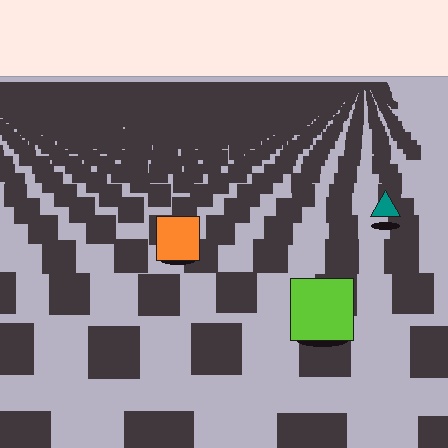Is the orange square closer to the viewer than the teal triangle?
Yes. The orange square is closer — you can tell from the texture gradient: the ground texture is coarser near it.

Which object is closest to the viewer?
The lime square is closest. The texture marks near it are larger and more spread out.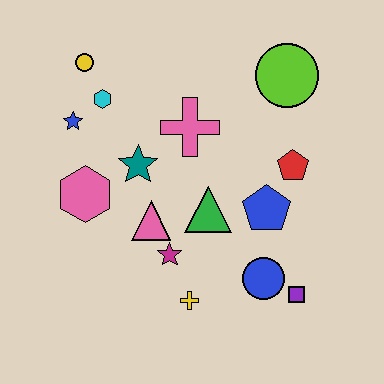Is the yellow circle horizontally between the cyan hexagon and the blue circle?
No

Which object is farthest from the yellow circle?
The purple square is farthest from the yellow circle.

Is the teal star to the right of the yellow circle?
Yes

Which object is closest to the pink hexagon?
The teal star is closest to the pink hexagon.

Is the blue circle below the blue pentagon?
Yes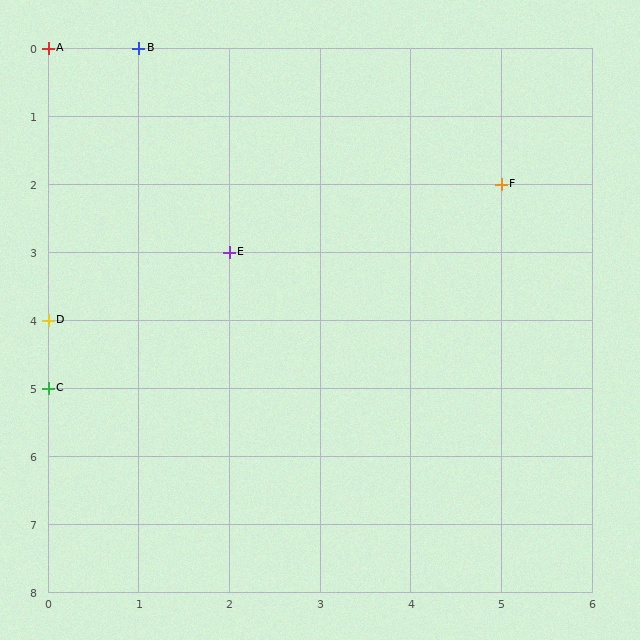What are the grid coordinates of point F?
Point F is at grid coordinates (5, 2).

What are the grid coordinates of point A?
Point A is at grid coordinates (0, 0).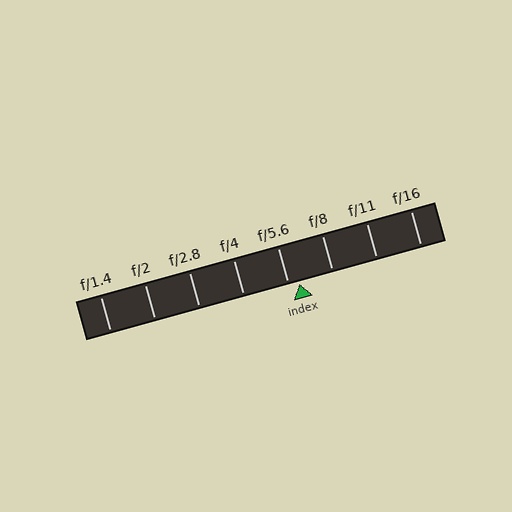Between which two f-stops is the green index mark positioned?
The index mark is between f/5.6 and f/8.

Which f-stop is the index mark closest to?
The index mark is closest to f/5.6.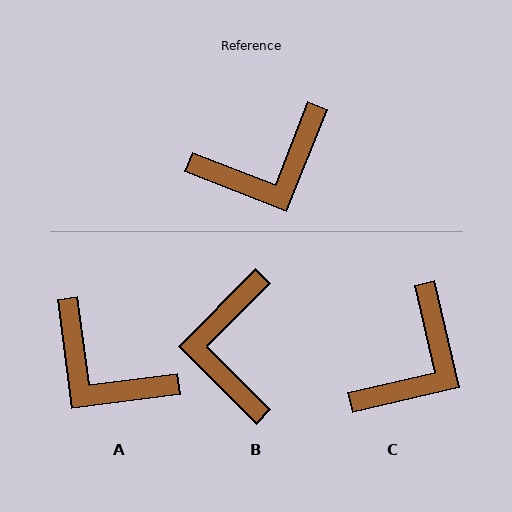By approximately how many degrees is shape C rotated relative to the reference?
Approximately 35 degrees counter-clockwise.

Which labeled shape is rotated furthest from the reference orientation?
B, about 113 degrees away.